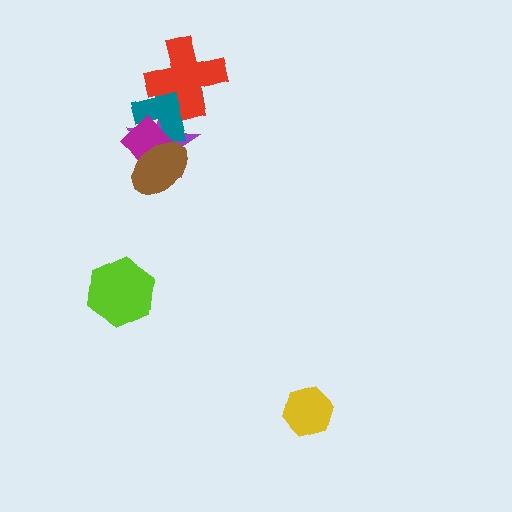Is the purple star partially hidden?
Yes, it is partially covered by another shape.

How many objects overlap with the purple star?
4 objects overlap with the purple star.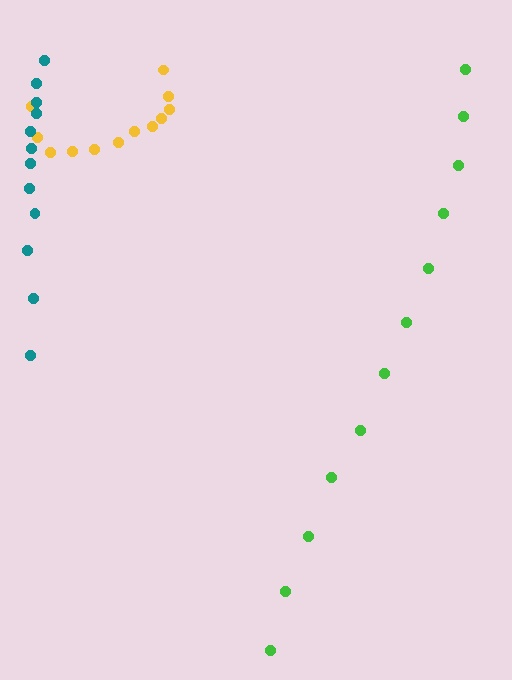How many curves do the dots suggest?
There are 3 distinct paths.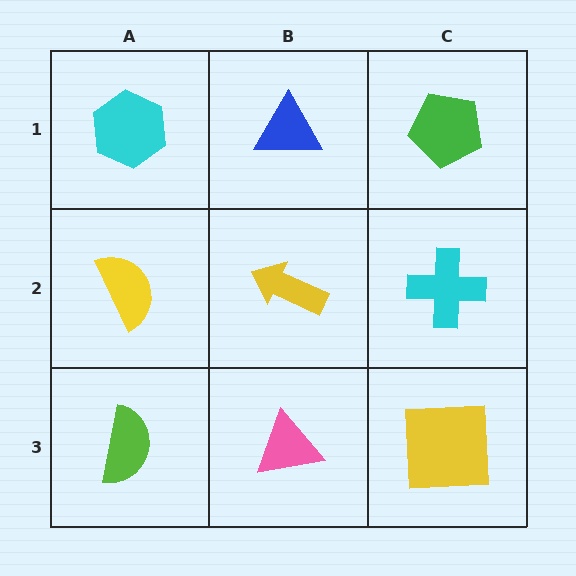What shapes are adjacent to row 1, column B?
A yellow arrow (row 2, column B), a cyan hexagon (row 1, column A), a green pentagon (row 1, column C).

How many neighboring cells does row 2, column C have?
3.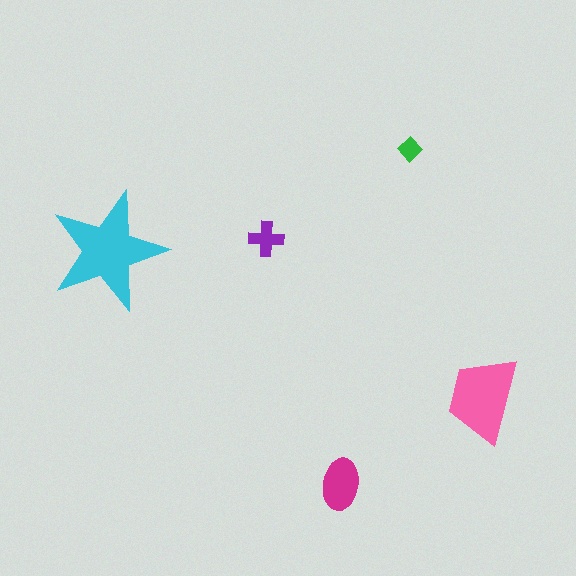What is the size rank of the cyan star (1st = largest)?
1st.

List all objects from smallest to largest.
The green diamond, the purple cross, the magenta ellipse, the pink trapezoid, the cyan star.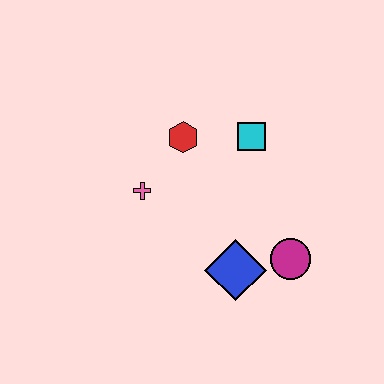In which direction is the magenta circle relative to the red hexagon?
The magenta circle is below the red hexagon.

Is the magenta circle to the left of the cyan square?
No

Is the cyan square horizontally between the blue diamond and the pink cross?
No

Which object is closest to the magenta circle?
The blue diamond is closest to the magenta circle.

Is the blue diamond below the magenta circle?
Yes